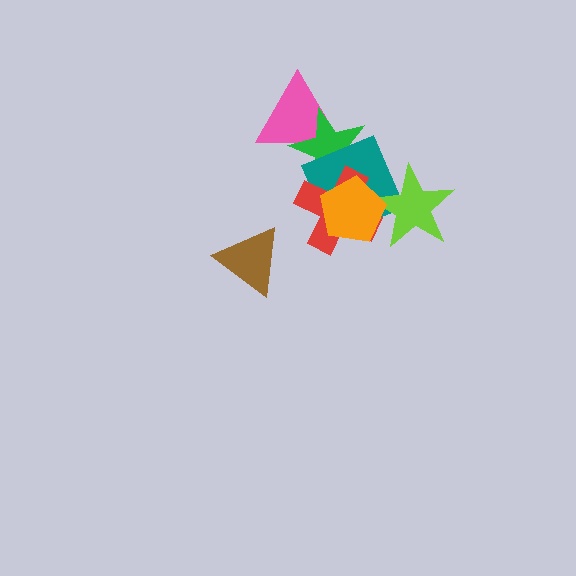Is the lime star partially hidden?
Yes, it is partially covered by another shape.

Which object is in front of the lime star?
The orange pentagon is in front of the lime star.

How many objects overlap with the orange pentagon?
4 objects overlap with the orange pentagon.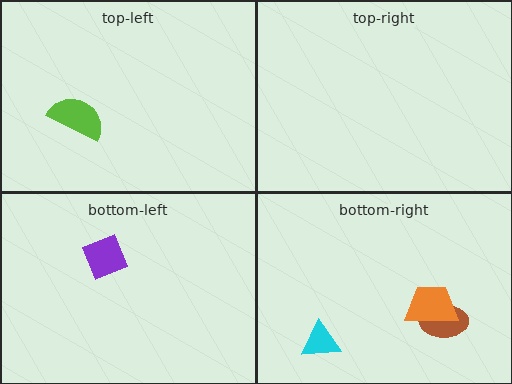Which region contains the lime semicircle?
The top-left region.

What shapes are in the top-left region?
The lime semicircle.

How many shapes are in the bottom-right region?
3.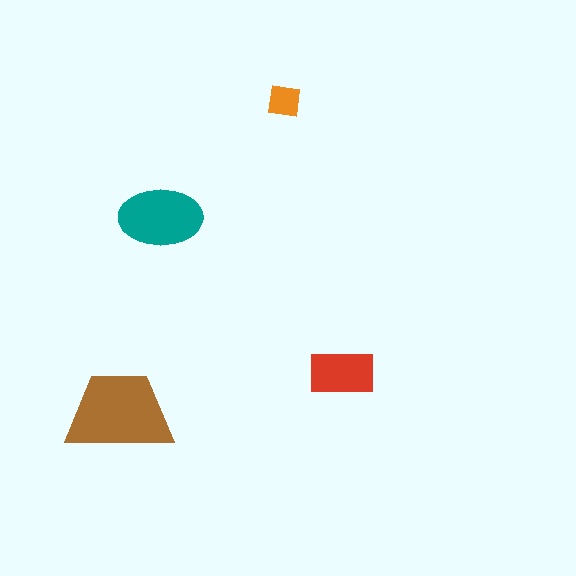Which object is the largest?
The brown trapezoid.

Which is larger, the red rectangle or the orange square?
The red rectangle.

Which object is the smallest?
The orange square.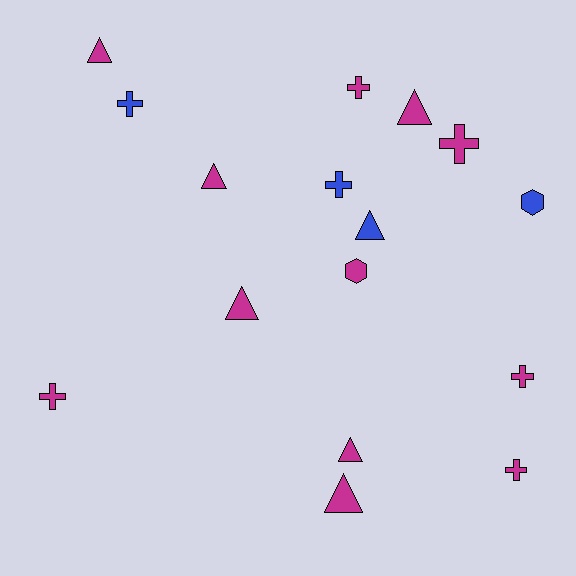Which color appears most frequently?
Magenta, with 12 objects.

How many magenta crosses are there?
There are 5 magenta crosses.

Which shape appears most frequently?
Triangle, with 7 objects.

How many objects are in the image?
There are 16 objects.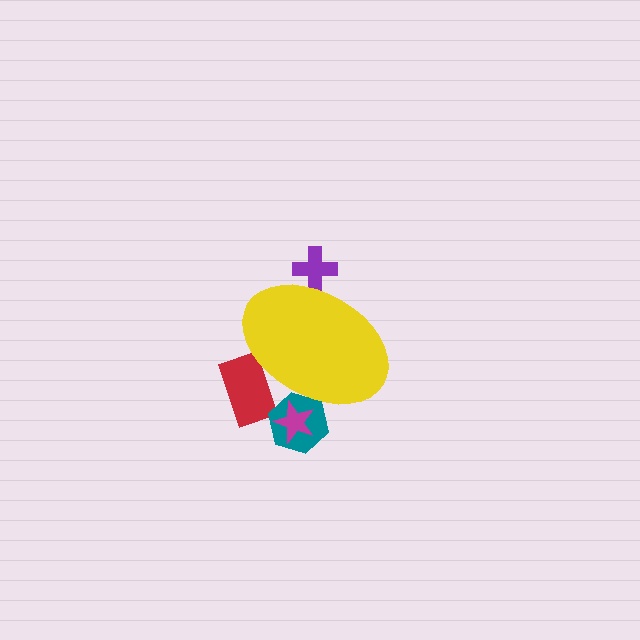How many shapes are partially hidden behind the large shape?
4 shapes are partially hidden.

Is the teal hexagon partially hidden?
Yes, the teal hexagon is partially hidden behind the yellow ellipse.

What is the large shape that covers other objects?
A yellow ellipse.